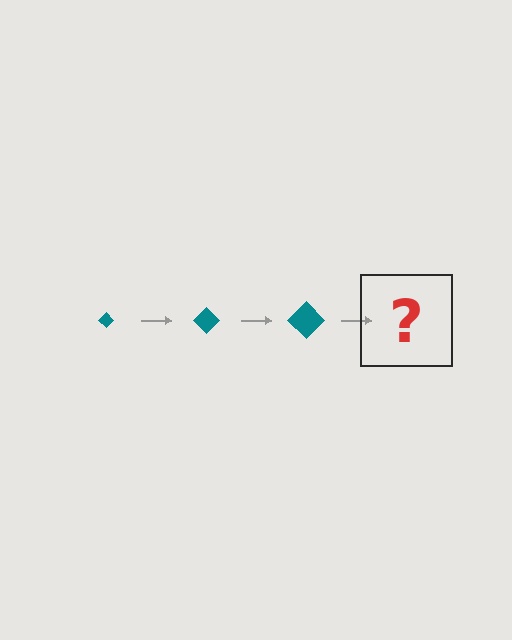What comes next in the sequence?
The next element should be a teal diamond, larger than the previous one.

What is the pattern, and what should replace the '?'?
The pattern is that the diamond gets progressively larger each step. The '?' should be a teal diamond, larger than the previous one.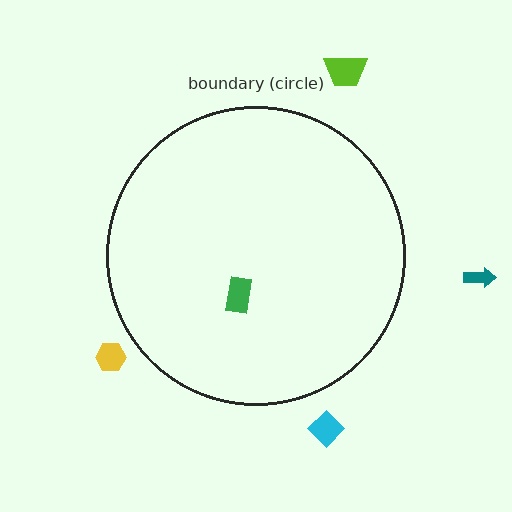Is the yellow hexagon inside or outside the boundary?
Outside.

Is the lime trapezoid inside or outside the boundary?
Outside.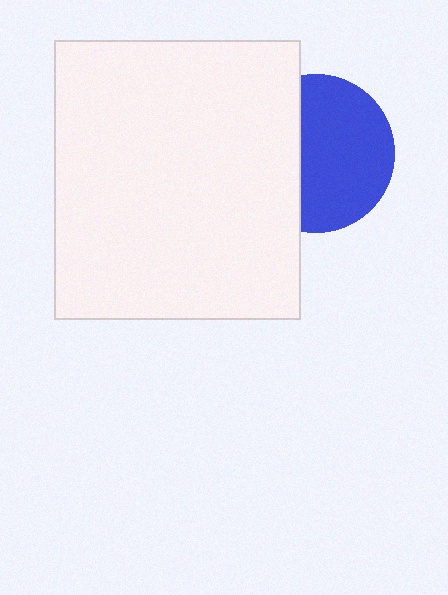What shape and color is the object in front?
The object in front is a white rectangle.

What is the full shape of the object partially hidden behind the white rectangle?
The partially hidden object is a blue circle.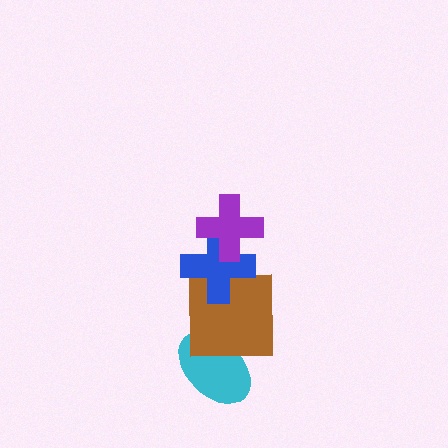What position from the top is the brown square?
The brown square is 3rd from the top.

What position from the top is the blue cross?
The blue cross is 2nd from the top.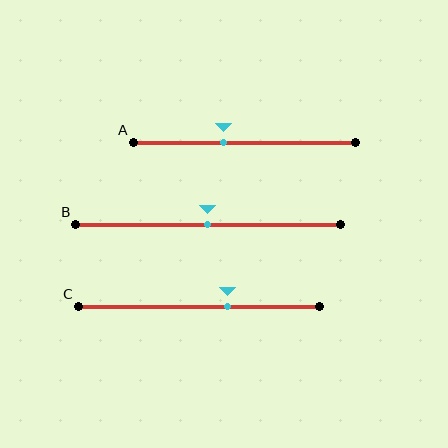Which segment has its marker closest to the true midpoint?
Segment B has its marker closest to the true midpoint.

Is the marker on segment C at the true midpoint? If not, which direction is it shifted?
No, the marker on segment C is shifted to the right by about 12% of the segment length.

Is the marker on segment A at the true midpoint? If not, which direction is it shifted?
No, the marker on segment A is shifted to the left by about 9% of the segment length.